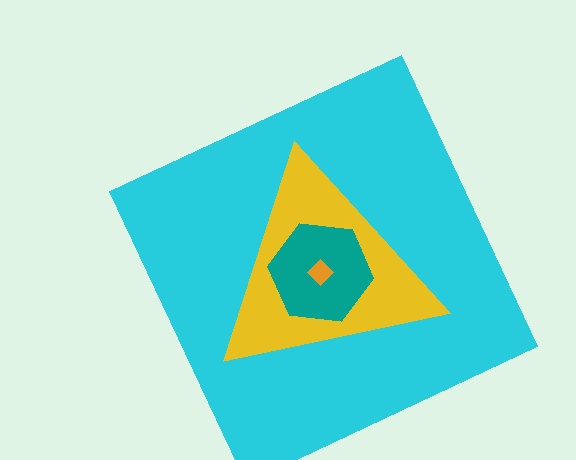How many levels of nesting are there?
4.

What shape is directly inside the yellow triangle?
The teal hexagon.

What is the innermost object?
The orange diamond.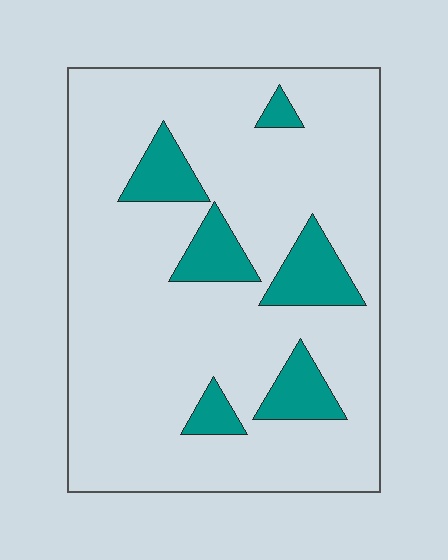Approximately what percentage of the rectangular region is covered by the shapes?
Approximately 15%.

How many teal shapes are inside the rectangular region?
6.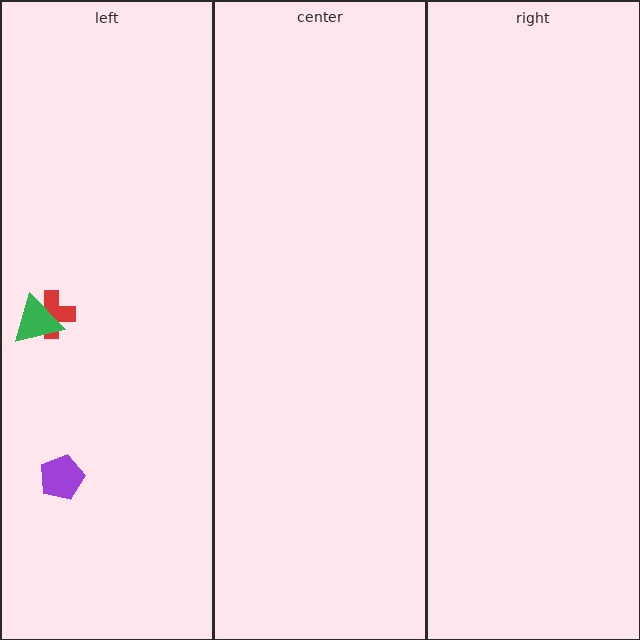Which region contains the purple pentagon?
The left region.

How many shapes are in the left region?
3.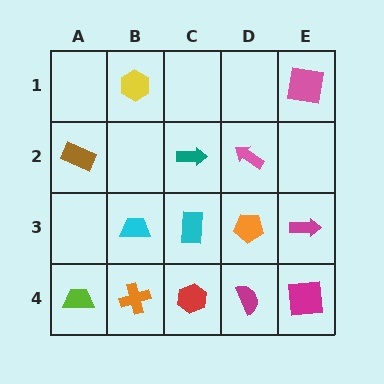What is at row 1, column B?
A yellow hexagon.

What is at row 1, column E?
A pink square.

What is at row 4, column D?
A magenta semicircle.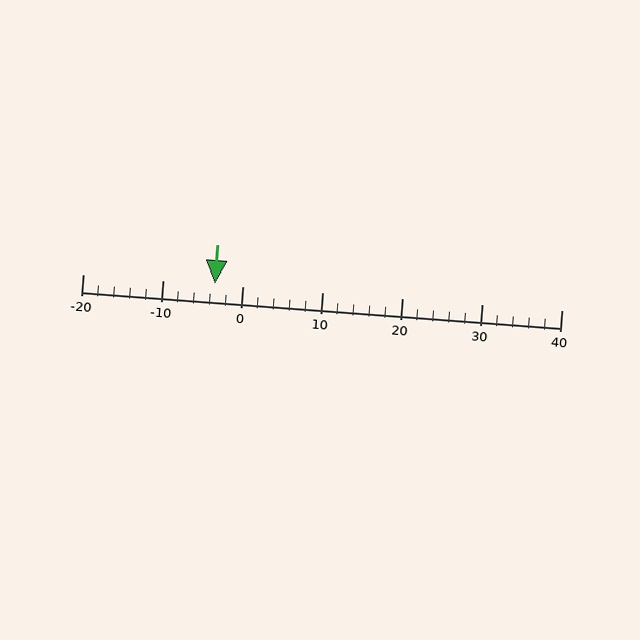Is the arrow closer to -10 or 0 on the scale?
The arrow is closer to 0.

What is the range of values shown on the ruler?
The ruler shows values from -20 to 40.